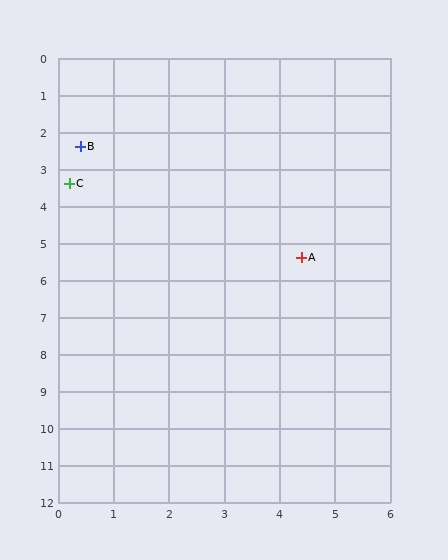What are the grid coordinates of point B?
Point B is at approximately (0.4, 2.4).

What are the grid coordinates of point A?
Point A is at approximately (4.4, 5.4).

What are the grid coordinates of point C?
Point C is at approximately (0.2, 3.4).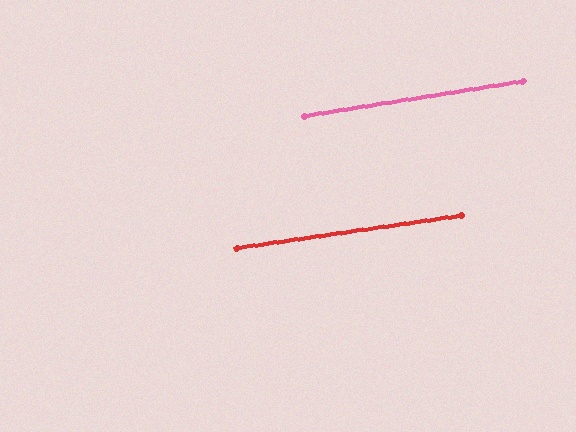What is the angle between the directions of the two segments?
Approximately 1 degree.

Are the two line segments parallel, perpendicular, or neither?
Parallel — their directions differ by only 0.7°.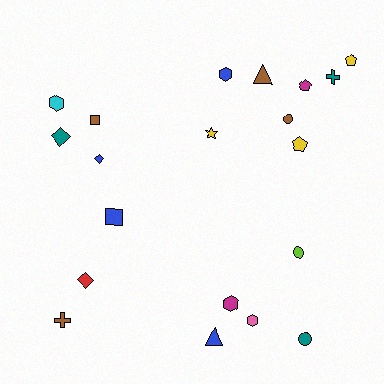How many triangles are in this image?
There are 2 triangles.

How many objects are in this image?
There are 20 objects.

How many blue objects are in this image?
There are 4 blue objects.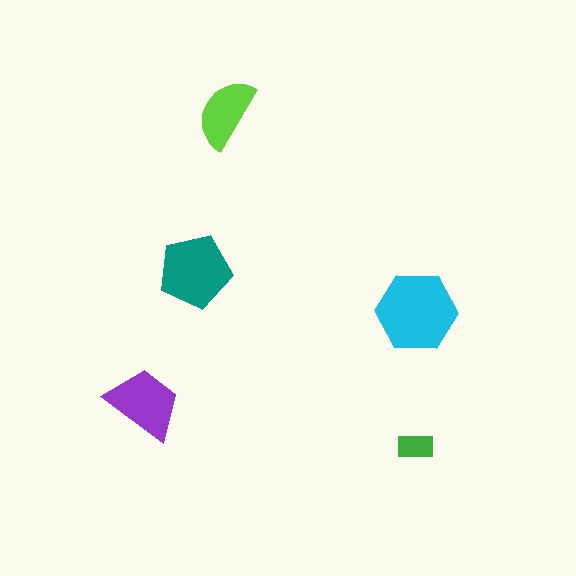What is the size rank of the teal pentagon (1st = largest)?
2nd.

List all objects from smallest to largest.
The green rectangle, the lime semicircle, the purple trapezoid, the teal pentagon, the cyan hexagon.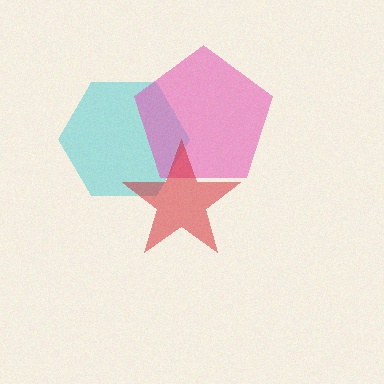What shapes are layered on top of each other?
The layered shapes are: a cyan hexagon, a pink pentagon, a red star.